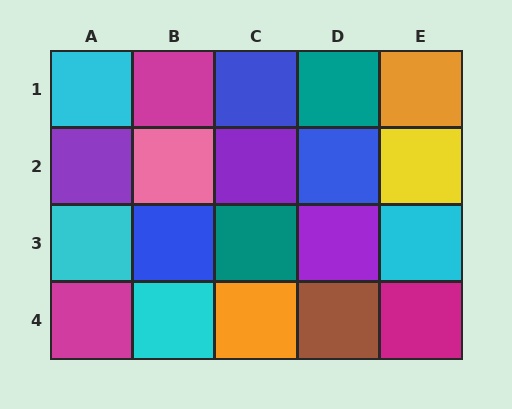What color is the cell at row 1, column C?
Blue.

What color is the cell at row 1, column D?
Teal.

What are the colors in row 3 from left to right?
Cyan, blue, teal, purple, cyan.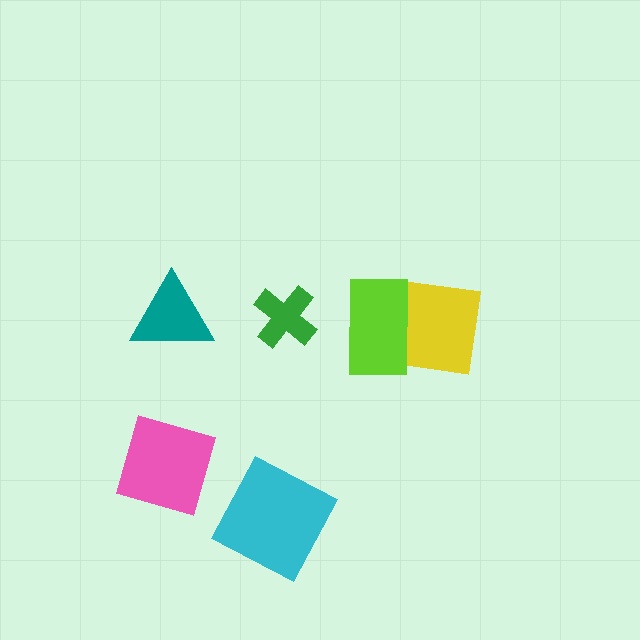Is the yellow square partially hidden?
Yes, it is partially covered by another shape.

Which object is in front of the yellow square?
The lime rectangle is in front of the yellow square.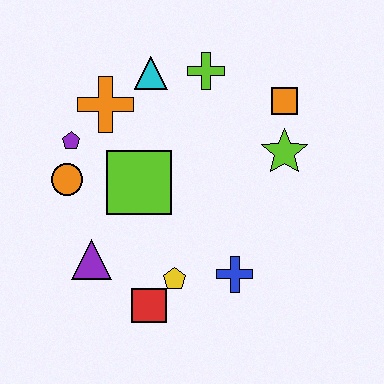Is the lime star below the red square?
No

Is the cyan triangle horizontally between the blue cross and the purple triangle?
Yes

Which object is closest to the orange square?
The lime star is closest to the orange square.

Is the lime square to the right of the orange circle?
Yes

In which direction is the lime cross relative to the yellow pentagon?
The lime cross is above the yellow pentagon.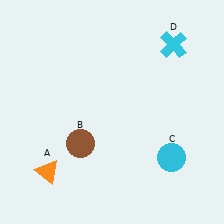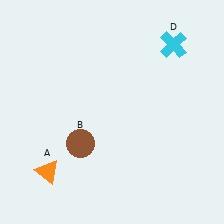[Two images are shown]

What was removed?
The cyan circle (C) was removed in Image 2.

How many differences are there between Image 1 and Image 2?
There is 1 difference between the two images.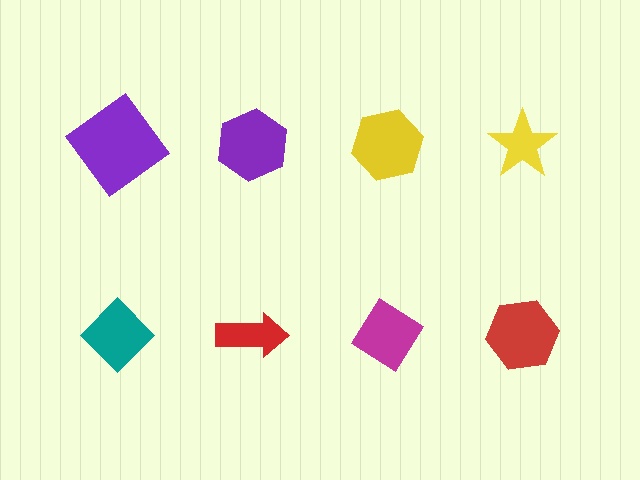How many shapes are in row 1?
4 shapes.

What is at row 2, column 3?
A magenta diamond.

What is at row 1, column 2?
A purple hexagon.